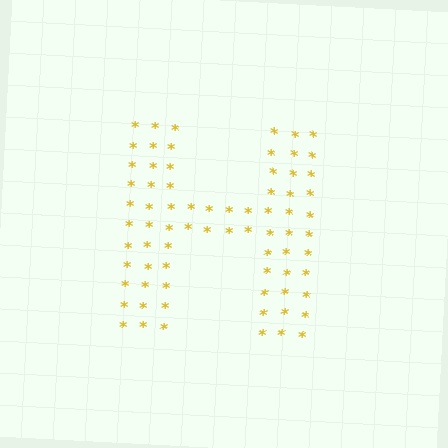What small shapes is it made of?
It is made of small asterisks.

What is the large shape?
The large shape is the letter H.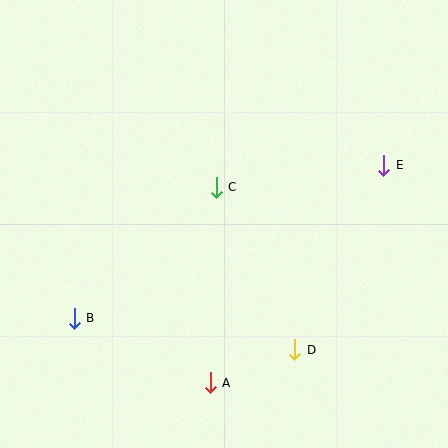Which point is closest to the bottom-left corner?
Point B is closest to the bottom-left corner.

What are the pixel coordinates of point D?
Point D is at (295, 350).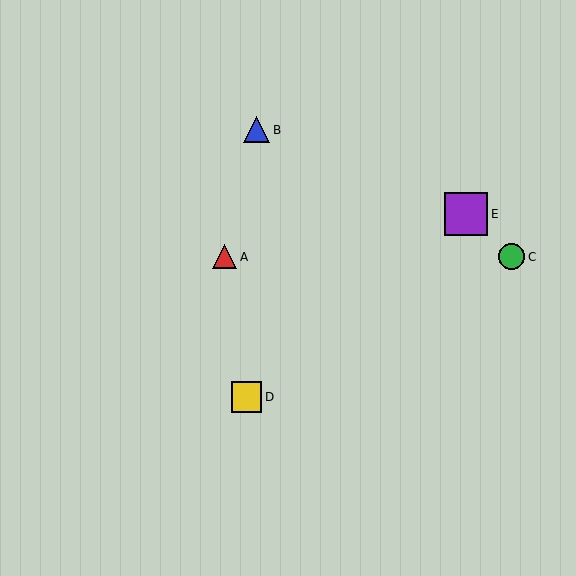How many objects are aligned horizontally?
2 objects (A, C) are aligned horizontally.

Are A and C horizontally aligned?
Yes, both are at y≈257.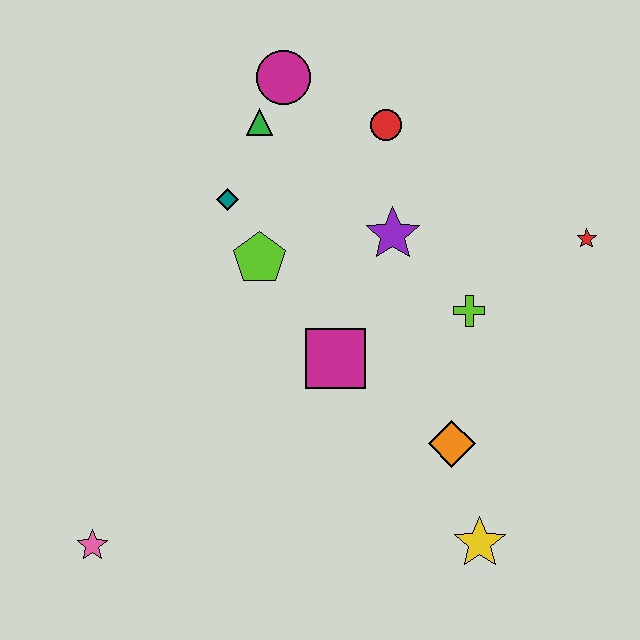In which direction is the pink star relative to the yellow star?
The pink star is to the left of the yellow star.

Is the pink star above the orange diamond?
No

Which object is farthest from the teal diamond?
The yellow star is farthest from the teal diamond.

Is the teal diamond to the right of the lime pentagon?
No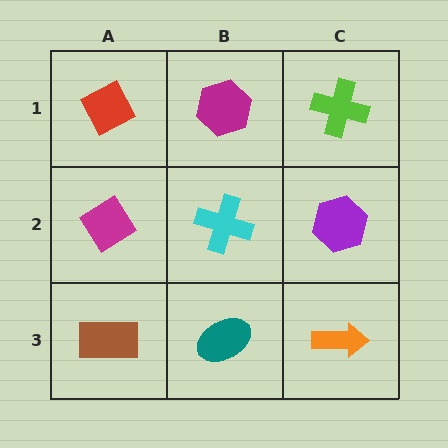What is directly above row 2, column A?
A red diamond.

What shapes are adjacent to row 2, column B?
A magenta hexagon (row 1, column B), a teal ellipse (row 3, column B), a magenta diamond (row 2, column A), a purple hexagon (row 2, column C).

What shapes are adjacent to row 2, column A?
A red diamond (row 1, column A), a brown rectangle (row 3, column A), a cyan cross (row 2, column B).